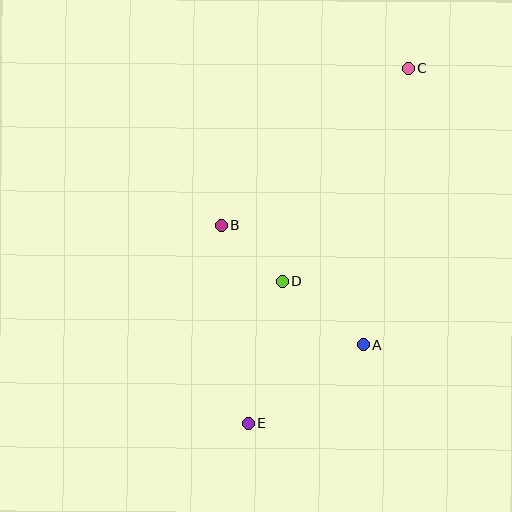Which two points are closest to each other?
Points B and D are closest to each other.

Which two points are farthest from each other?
Points C and E are farthest from each other.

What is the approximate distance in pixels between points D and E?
The distance between D and E is approximately 146 pixels.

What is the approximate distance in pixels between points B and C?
The distance between B and C is approximately 244 pixels.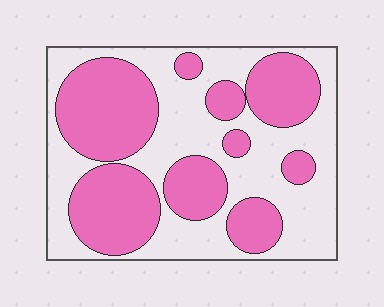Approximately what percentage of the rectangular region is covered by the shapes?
Approximately 45%.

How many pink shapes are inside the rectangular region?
9.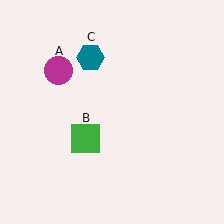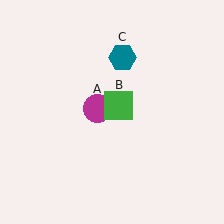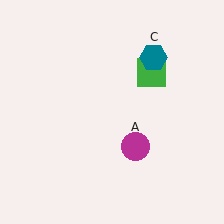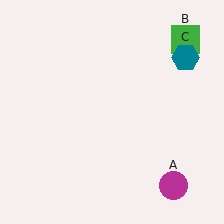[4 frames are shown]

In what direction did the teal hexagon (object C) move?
The teal hexagon (object C) moved right.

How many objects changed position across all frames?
3 objects changed position: magenta circle (object A), green square (object B), teal hexagon (object C).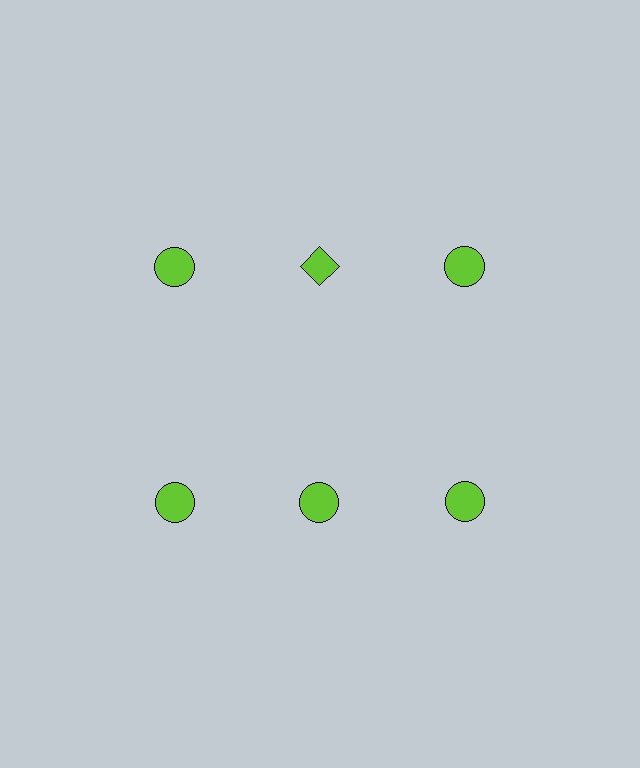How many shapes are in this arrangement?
There are 6 shapes arranged in a grid pattern.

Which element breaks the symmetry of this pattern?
The lime diamond in the top row, second from left column breaks the symmetry. All other shapes are lime circles.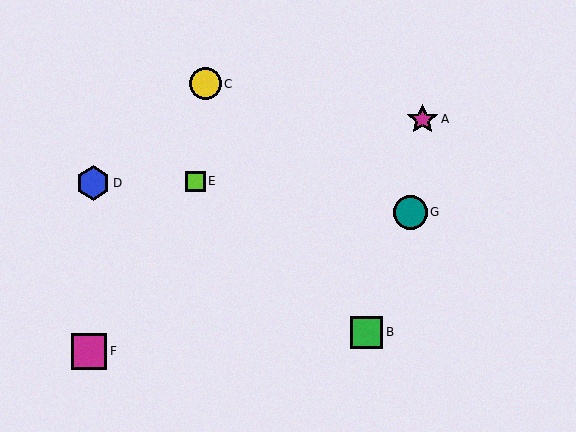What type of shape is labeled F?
Shape F is a magenta square.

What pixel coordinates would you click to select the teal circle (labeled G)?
Click at (410, 212) to select the teal circle G.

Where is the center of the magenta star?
The center of the magenta star is at (423, 119).